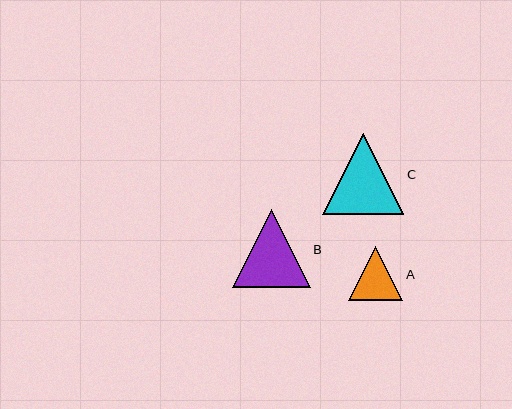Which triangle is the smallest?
Triangle A is the smallest with a size of approximately 54 pixels.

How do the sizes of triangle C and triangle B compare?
Triangle C and triangle B are approximately the same size.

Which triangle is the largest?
Triangle C is the largest with a size of approximately 81 pixels.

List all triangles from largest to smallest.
From largest to smallest: C, B, A.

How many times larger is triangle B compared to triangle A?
Triangle B is approximately 1.4 times the size of triangle A.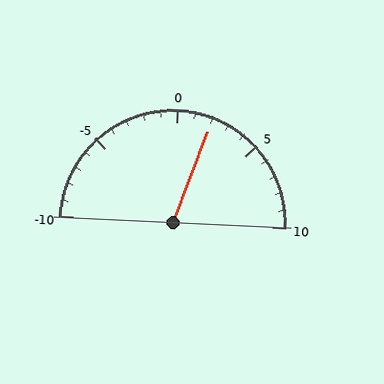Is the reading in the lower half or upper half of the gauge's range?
The reading is in the upper half of the range (-10 to 10).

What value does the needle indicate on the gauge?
The needle indicates approximately 2.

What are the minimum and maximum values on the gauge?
The gauge ranges from -10 to 10.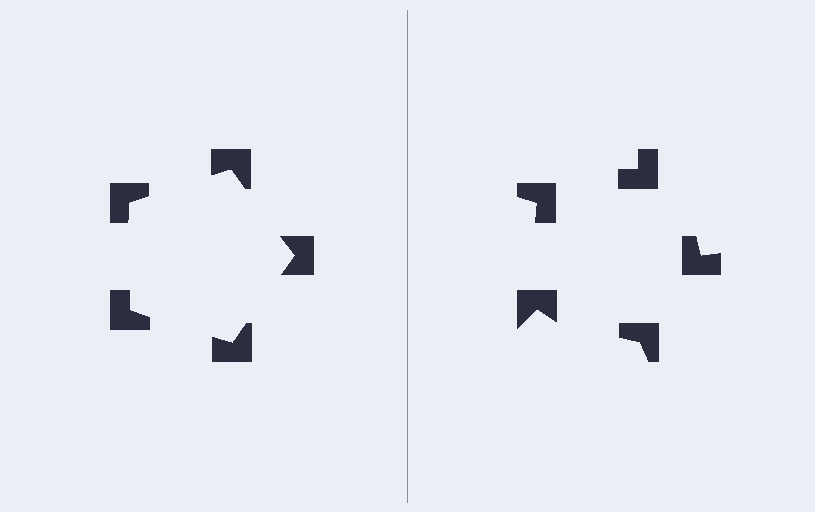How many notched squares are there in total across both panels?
10 — 5 on each side.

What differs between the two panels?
The notched squares are positioned identically on both sides; only the wedge orientations differ. On the left they align to a pentagon; on the right they are misaligned.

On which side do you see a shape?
An illusory pentagon appears on the left side. On the right side the wedge cuts are rotated, so no coherent shape forms.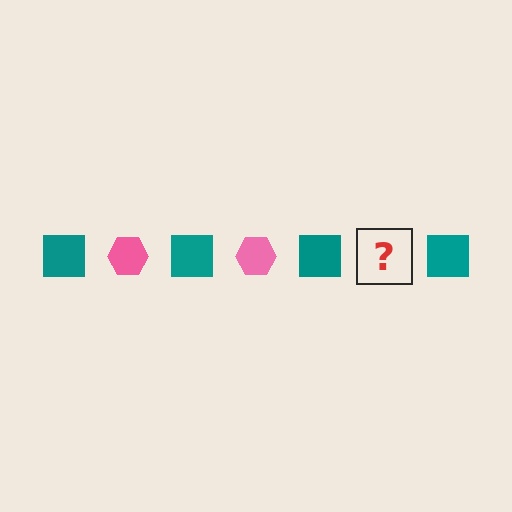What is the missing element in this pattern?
The missing element is a pink hexagon.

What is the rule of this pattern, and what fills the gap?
The rule is that the pattern alternates between teal square and pink hexagon. The gap should be filled with a pink hexagon.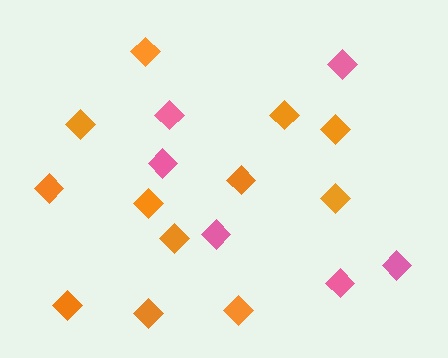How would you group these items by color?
There are 2 groups: one group of orange diamonds (12) and one group of pink diamonds (6).